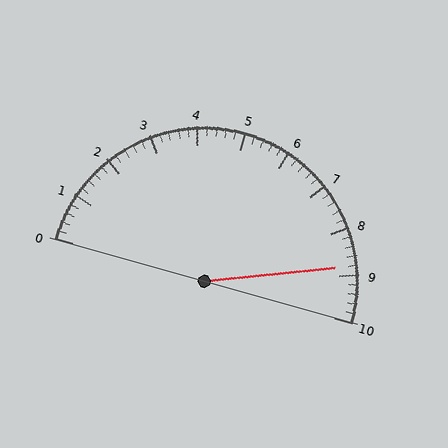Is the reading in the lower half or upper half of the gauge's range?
The reading is in the upper half of the range (0 to 10).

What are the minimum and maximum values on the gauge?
The gauge ranges from 0 to 10.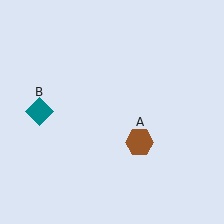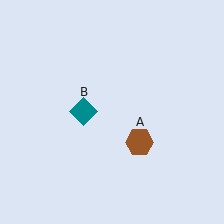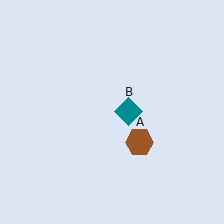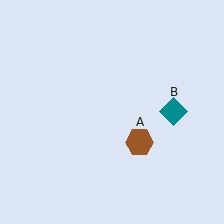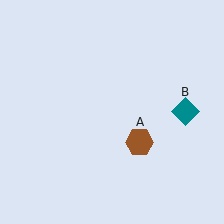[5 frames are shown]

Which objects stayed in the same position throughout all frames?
Brown hexagon (object A) remained stationary.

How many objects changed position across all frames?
1 object changed position: teal diamond (object B).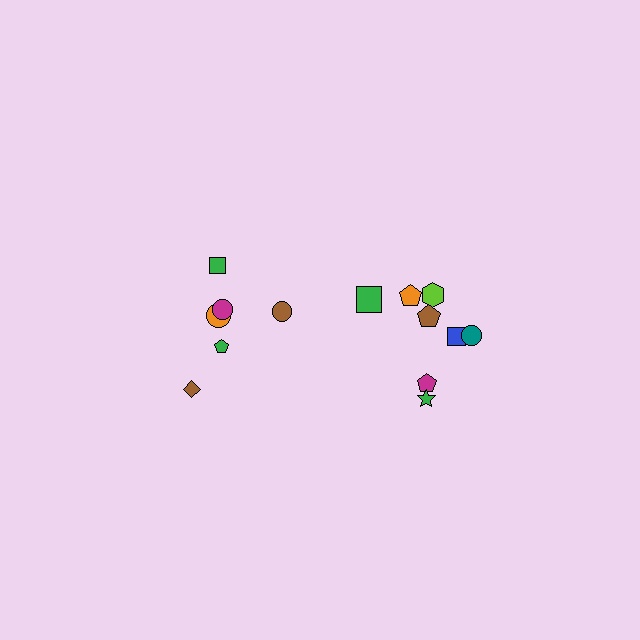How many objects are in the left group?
There are 6 objects.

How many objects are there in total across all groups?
There are 14 objects.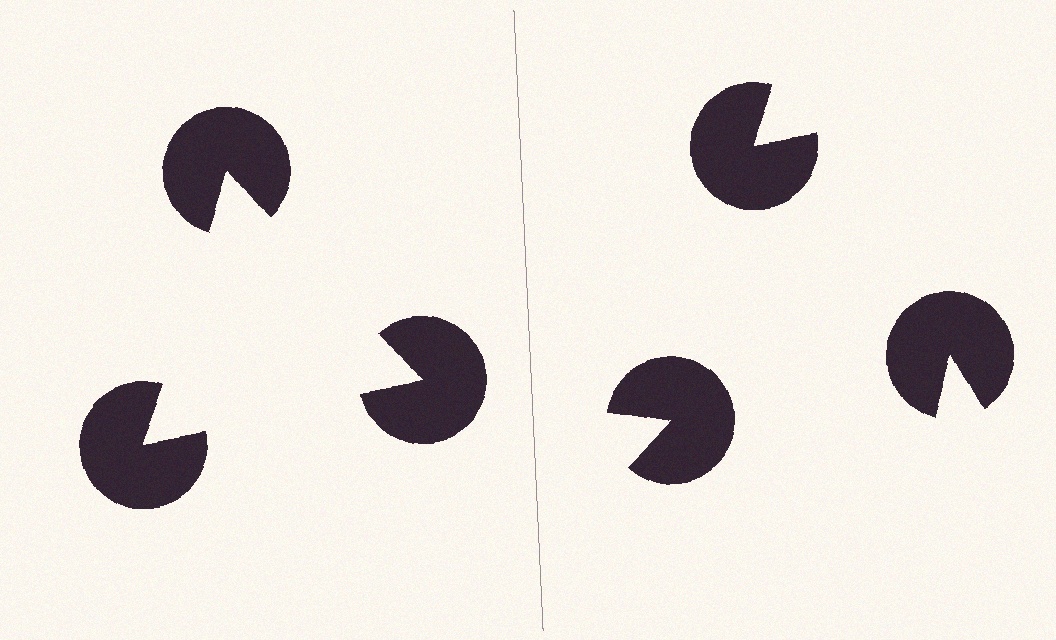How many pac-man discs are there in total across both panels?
6 — 3 on each side.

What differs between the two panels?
The pac-man discs are positioned identically on both sides; only the wedge orientations differ. On the left they align to a triangle; on the right they are misaligned.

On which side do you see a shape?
An illusory triangle appears on the left side. On the right side the wedge cuts are rotated, so no coherent shape forms.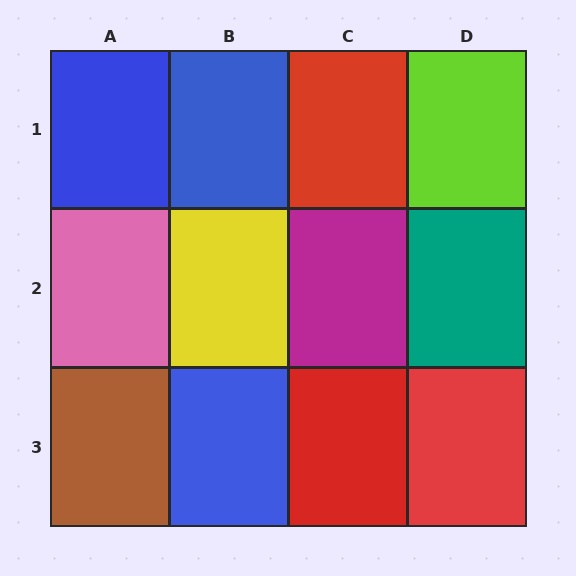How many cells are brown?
1 cell is brown.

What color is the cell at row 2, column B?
Yellow.